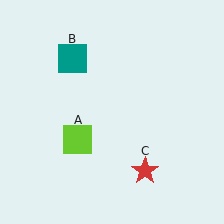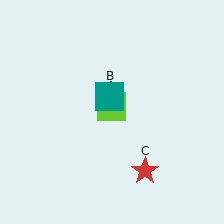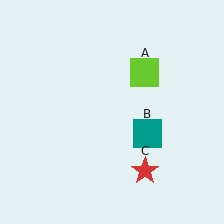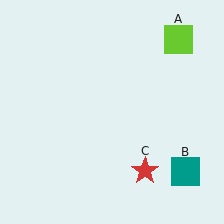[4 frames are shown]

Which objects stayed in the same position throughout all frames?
Red star (object C) remained stationary.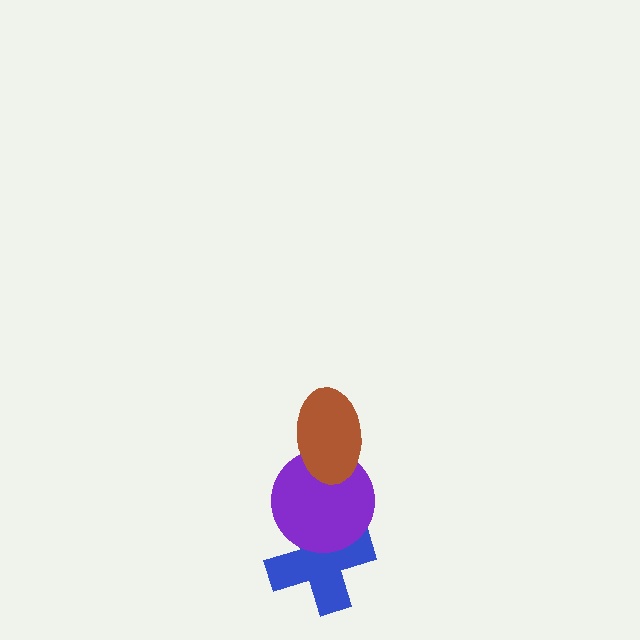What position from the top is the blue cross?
The blue cross is 3rd from the top.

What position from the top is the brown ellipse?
The brown ellipse is 1st from the top.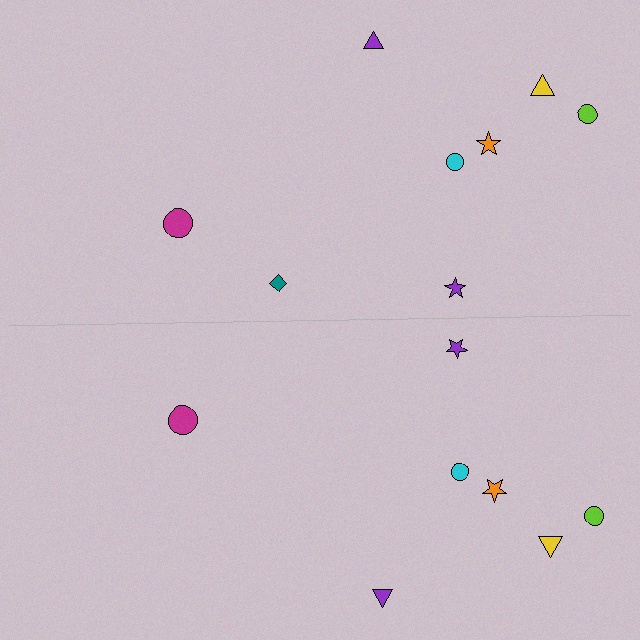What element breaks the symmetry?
A teal diamond is missing from the bottom side.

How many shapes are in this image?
There are 15 shapes in this image.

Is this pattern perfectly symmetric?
No, the pattern is not perfectly symmetric. A teal diamond is missing from the bottom side.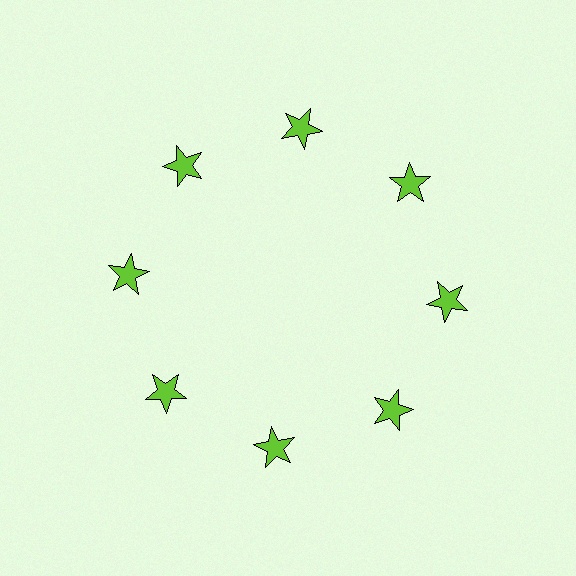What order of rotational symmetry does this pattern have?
This pattern has 8-fold rotational symmetry.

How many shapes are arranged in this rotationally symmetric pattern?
There are 8 shapes, arranged in 8 groups of 1.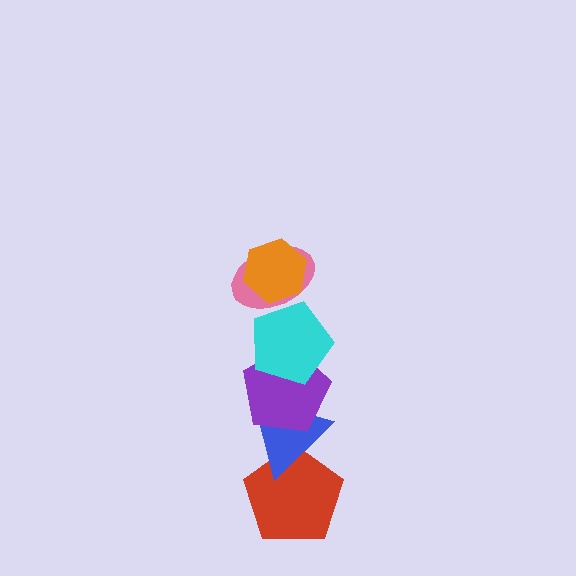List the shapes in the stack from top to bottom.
From top to bottom: the orange hexagon, the pink ellipse, the cyan pentagon, the purple pentagon, the blue triangle, the red pentagon.